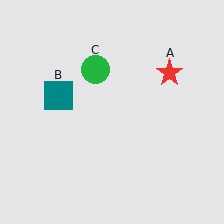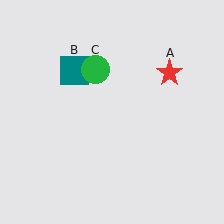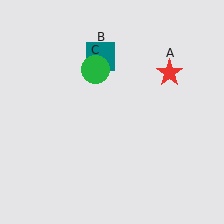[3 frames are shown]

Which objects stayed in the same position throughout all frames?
Red star (object A) and green circle (object C) remained stationary.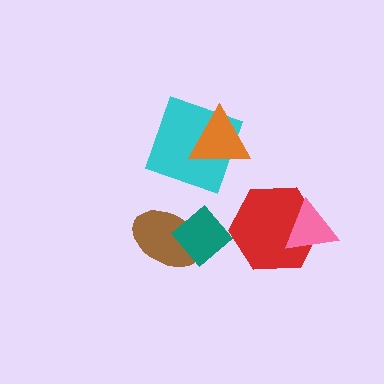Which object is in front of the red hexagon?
The pink triangle is in front of the red hexagon.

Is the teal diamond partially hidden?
No, no other shape covers it.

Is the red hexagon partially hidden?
Yes, it is partially covered by another shape.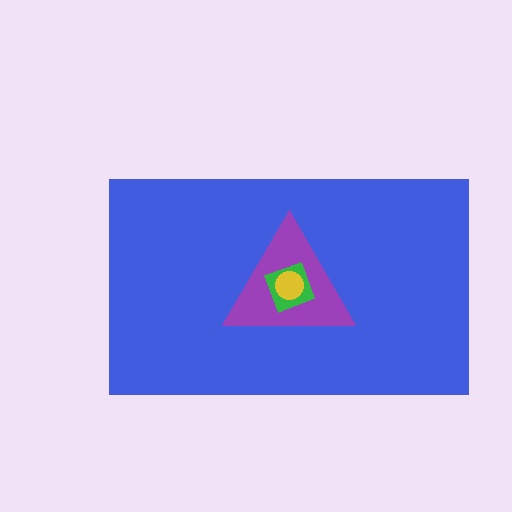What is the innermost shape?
The yellow circle.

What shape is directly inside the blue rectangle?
The purple triangle.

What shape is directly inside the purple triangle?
The green square.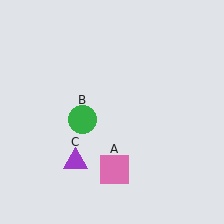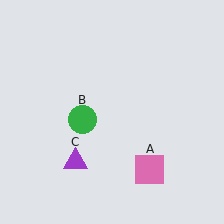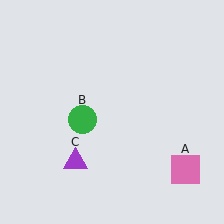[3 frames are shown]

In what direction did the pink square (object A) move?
The pink square (object A) moved right.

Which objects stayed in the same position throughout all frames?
Green circle (object B) and purple triangle (object C) remained stationary.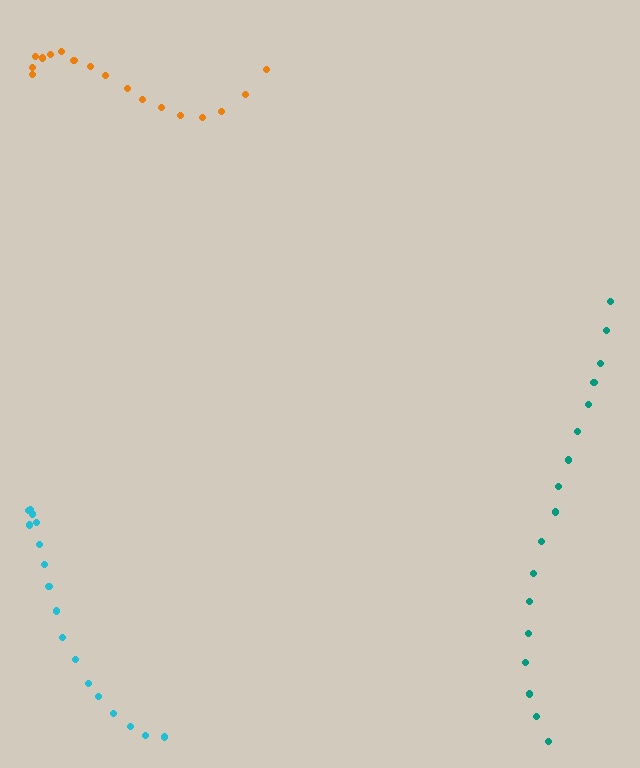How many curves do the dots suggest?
There are 3 distinct paths.